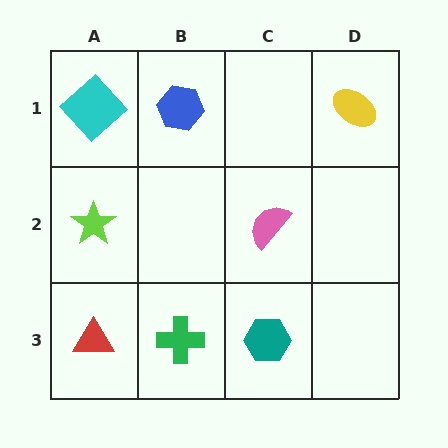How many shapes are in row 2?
2 shapes.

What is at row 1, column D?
A yellow ellipse.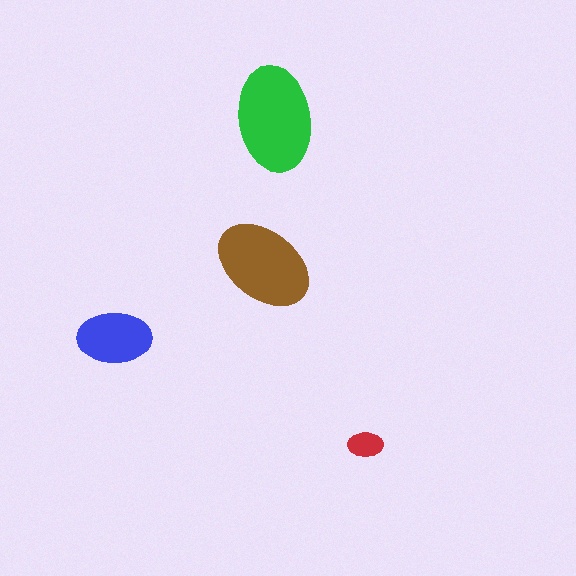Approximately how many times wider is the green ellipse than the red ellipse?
About 3 times wider.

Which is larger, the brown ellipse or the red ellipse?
The brown one.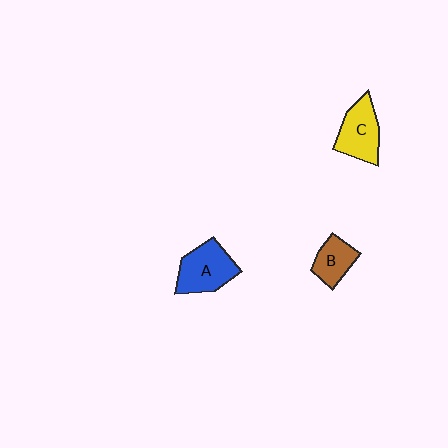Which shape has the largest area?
Shape A (blue).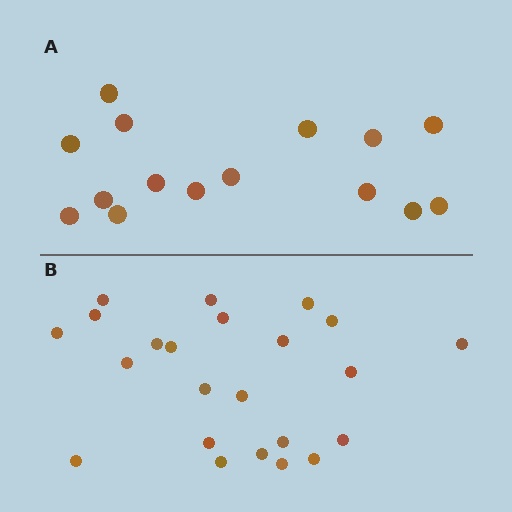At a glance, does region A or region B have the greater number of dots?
Region B (the bottom region) has more dots.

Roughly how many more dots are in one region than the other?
Region B has roughly 8 or so more dots than region A.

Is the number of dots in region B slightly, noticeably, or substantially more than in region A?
Region B has substantially more. The ratio is roughly 1.5 to 1.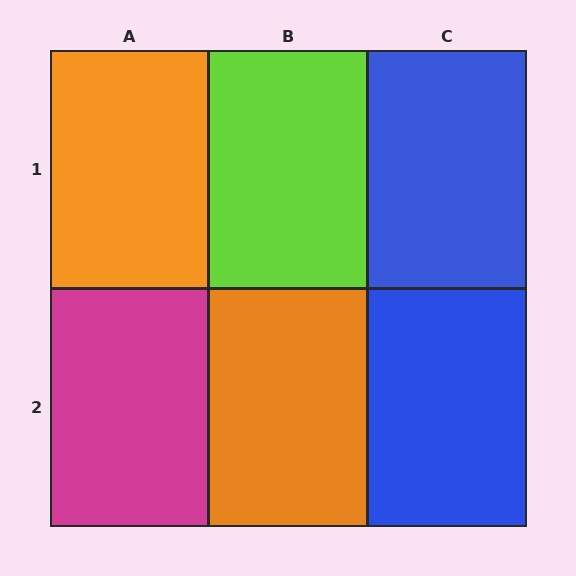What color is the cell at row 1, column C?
Blue.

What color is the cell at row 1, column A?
Orange.